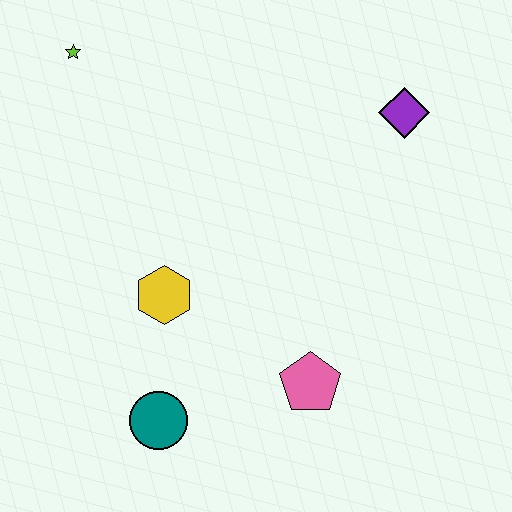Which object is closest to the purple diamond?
The pink pentagon is closest to the purple diamond.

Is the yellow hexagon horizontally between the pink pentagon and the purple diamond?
No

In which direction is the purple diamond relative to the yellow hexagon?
The purple diamond is to the right of the yellow hexagon.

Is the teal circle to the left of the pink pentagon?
Yes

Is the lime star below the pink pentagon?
No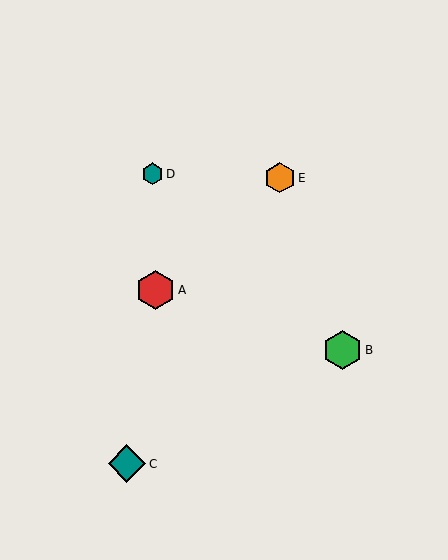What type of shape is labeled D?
Shape D is a teal hexagon.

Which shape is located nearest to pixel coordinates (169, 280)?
The red hexagon (labeled A) at (155, 290) is nearest to that location.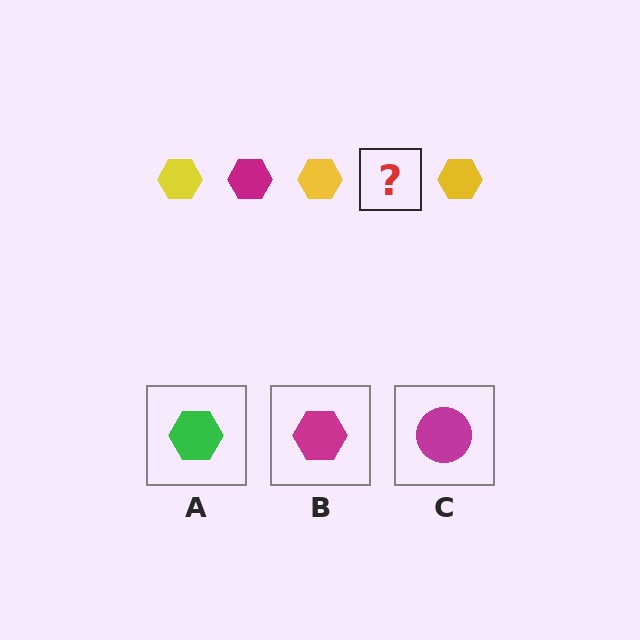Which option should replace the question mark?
Option B.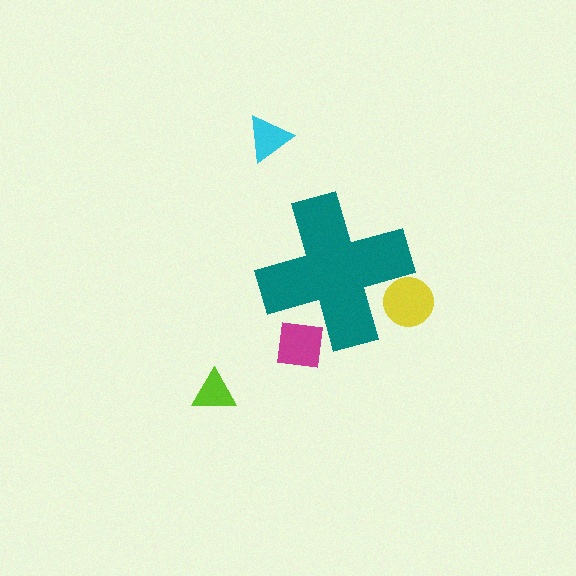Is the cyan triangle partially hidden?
No, the cyan triangle is fully visible.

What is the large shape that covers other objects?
A teal cross.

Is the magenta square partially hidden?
Yes, the magenta square is partially hidden behind the teal cross.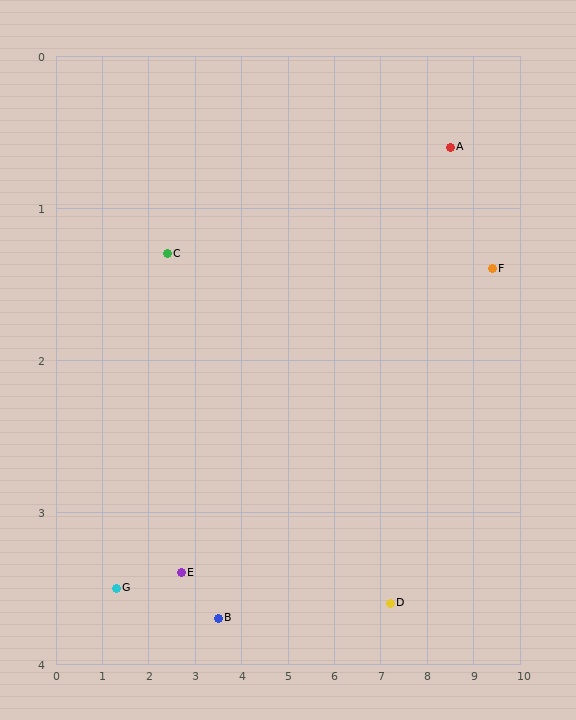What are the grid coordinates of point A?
Point A is at approximately (8.5, 0.6).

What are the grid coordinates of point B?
Point B is at approximately (3.5, 3.7).